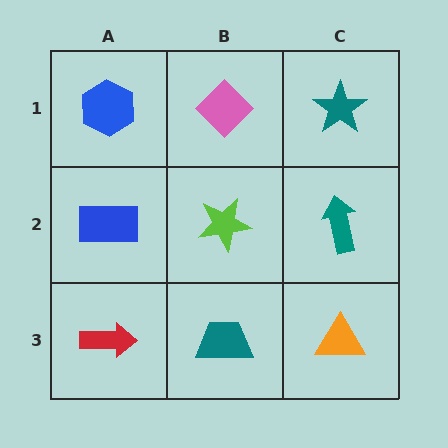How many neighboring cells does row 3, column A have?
2.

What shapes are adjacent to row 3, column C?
A teal arrow (row 2, column C), a teal trapezoid (row 3, column B).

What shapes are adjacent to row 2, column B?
A pink diamond (row 1, column B), a teal trapezoid (row 3, column B), a blue rectangle (row 2, column A), a teal arrow (row 2, column C).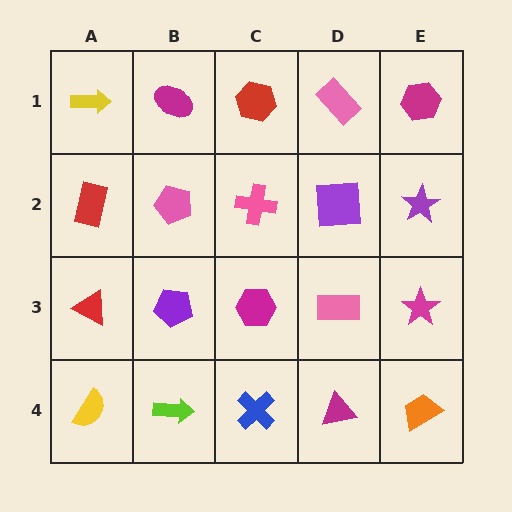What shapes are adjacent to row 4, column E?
A magenta star (row 3, column E), a magenta triangle (row 4, column D).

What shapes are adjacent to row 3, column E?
A purple star (row 2, column E), an orange trapezoid (row 4, column E), a pink rectangle (row 3, column D).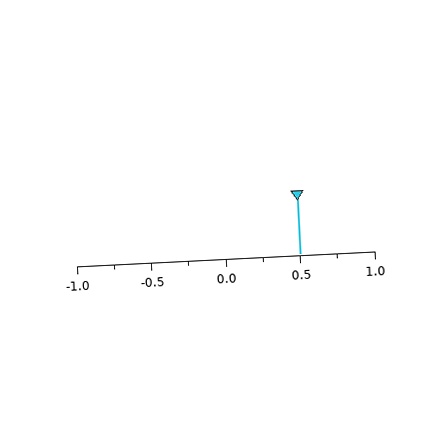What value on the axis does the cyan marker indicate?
The marker indicates approximately 0.5.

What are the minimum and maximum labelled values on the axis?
The axis runs from -1.0 to 1.0.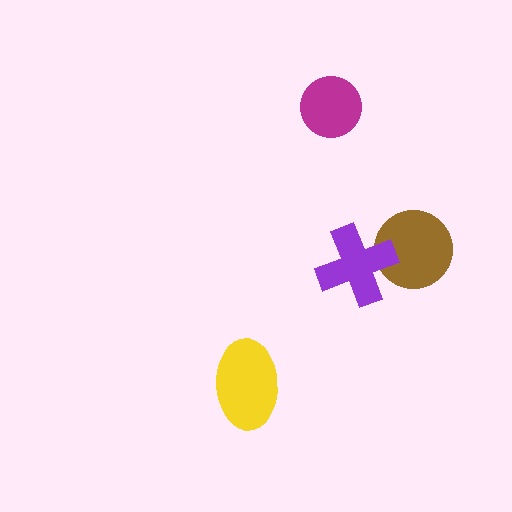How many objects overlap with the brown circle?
1 object overlaps with the brown circle.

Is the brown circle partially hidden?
Yes, it is partially covered by another shape.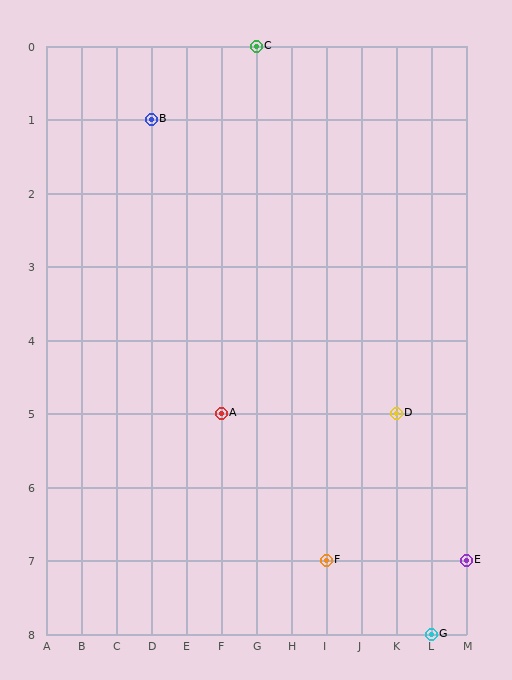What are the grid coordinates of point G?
Point G is at grid coordinates (L, 8).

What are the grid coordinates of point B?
Point B is at grid coordinates (D, 1).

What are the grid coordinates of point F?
Point F is at grid coordinates (I, 7).